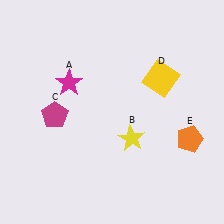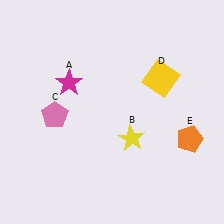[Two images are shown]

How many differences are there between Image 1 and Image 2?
There is 1 difference between the two images.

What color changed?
The pentagon (C) changed from magenta in Image 1 to pink in Image 2.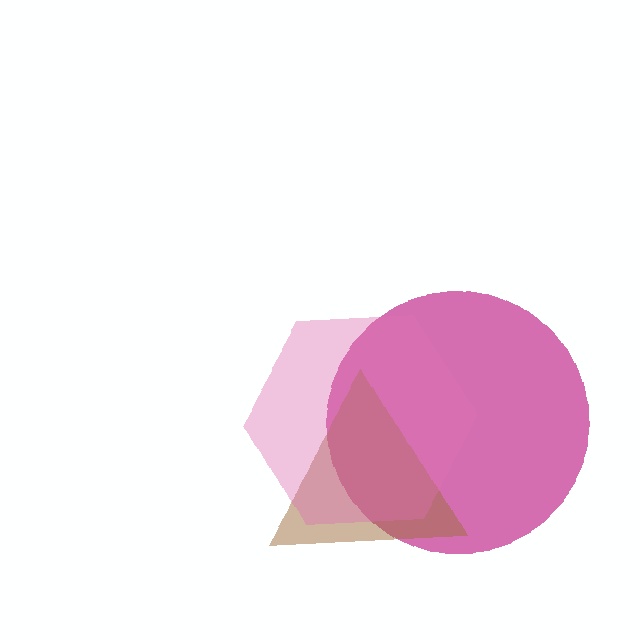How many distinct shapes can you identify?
There are 3 distinct shapes: a magenta circle, a brown triangle, a pink hexagon.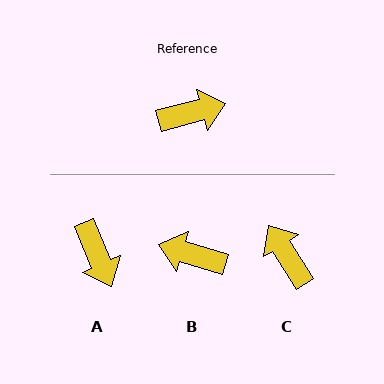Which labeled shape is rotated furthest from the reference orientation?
B, about 149 degrees away.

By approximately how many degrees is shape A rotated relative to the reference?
Approximately 81 degrees clockwise.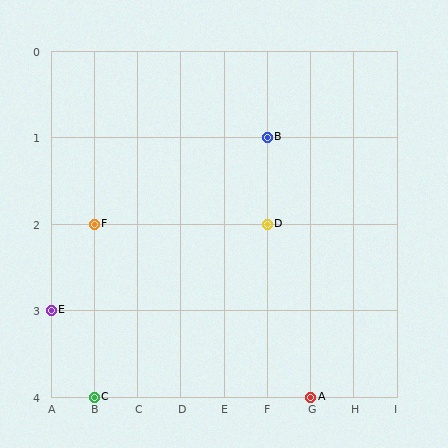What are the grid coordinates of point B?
Point B is at grid coordinates (F, 1).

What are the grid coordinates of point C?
Point C is at grid coordinates (B, 4).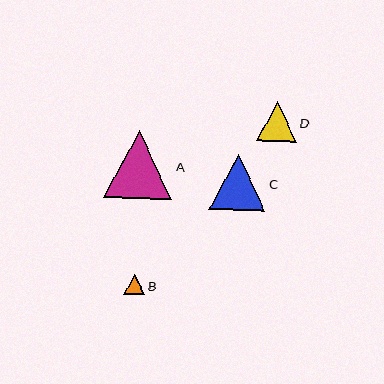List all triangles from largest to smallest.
From largest to smallest: A, C, D, B.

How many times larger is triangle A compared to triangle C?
Triangle A is approximately 1.2 times the size of triangle C.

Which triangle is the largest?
Triangle A is the largest with a size of approximately 68 pixels.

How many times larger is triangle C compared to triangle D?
Triangle C is approximately 1.4 times the size of triangle D.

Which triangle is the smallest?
Triangle B is the smallest with a size of approximately 21 pixels.